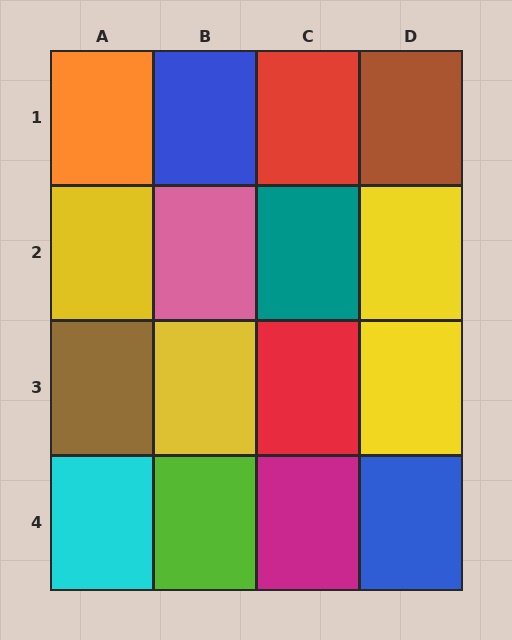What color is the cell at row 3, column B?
Yellow.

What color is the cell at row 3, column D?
Yellow.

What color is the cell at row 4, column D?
Blue.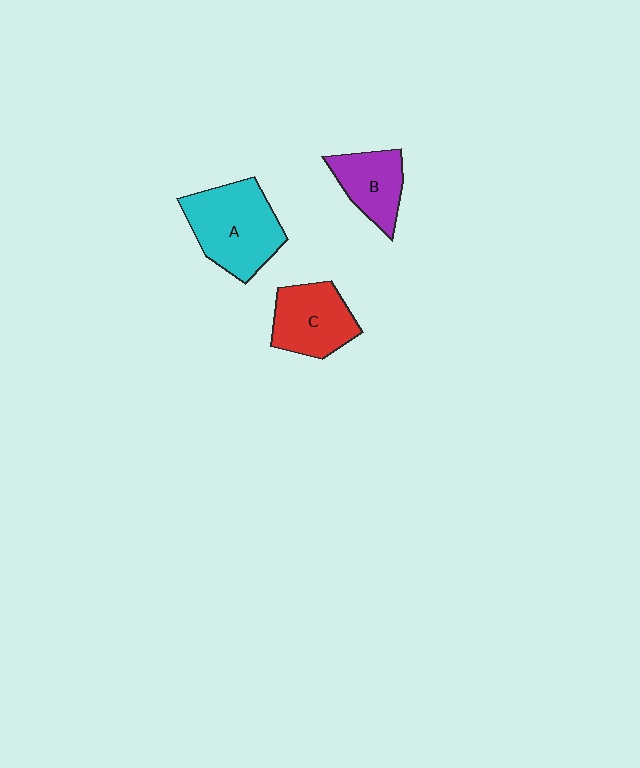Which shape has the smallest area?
Shape B (purple).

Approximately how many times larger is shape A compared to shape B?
Approximately 1.6 times.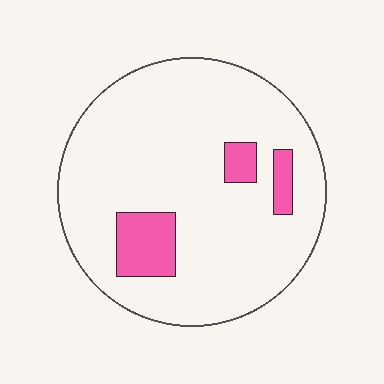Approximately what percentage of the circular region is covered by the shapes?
Approximately 10%.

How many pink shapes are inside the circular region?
3.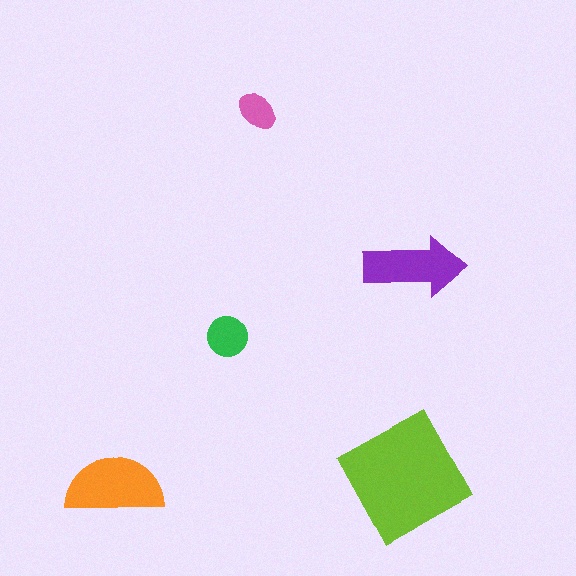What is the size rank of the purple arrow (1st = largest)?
3rd.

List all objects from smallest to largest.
The pink ellipse, the green circle, the purple arrow, the orange semicircle, the lime square.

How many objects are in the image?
There are 5 objects in the image.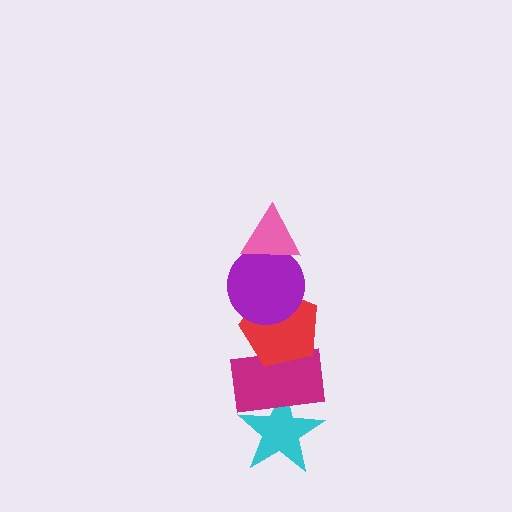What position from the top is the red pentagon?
The red pentagon is 3rd from the top.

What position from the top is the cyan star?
The cyan star is 5th from the top.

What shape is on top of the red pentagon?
The purple circle is on top of the red pentagon.